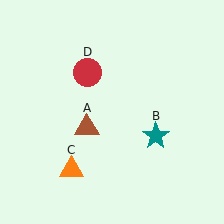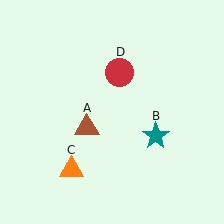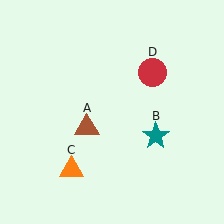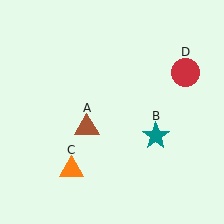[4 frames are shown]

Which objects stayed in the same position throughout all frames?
Brown triangle (object A) and teal star (object B) and orange triangle (object C) remained stationary.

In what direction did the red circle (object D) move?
The red circle (object D) moved right.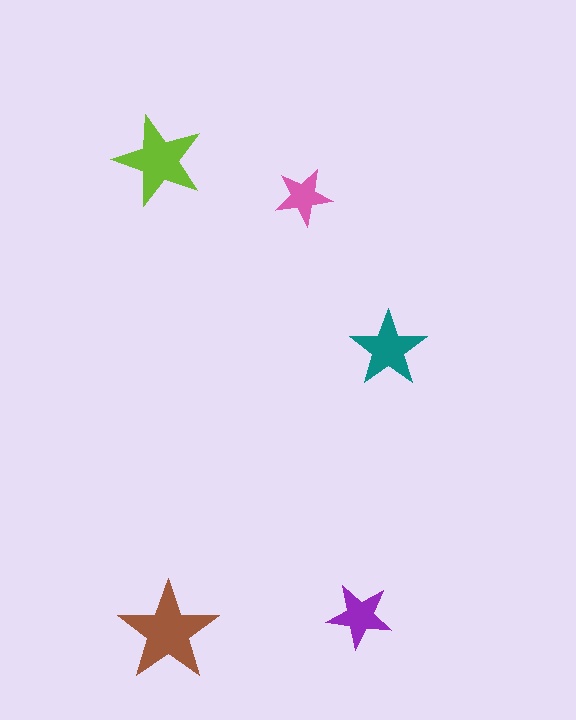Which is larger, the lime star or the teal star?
The lime one.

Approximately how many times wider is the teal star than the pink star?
About 1.5 times wider.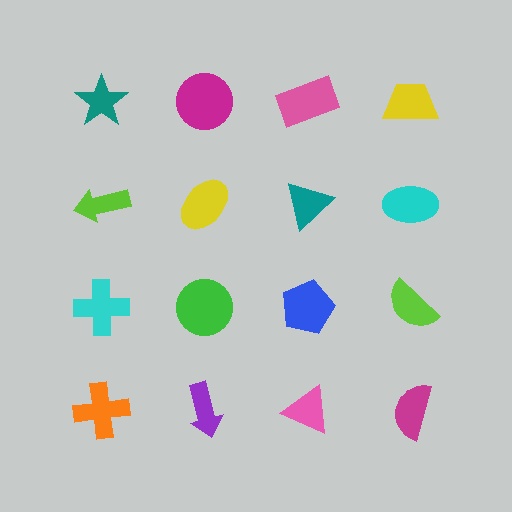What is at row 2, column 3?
A teal triangle.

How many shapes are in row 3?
4 shapes.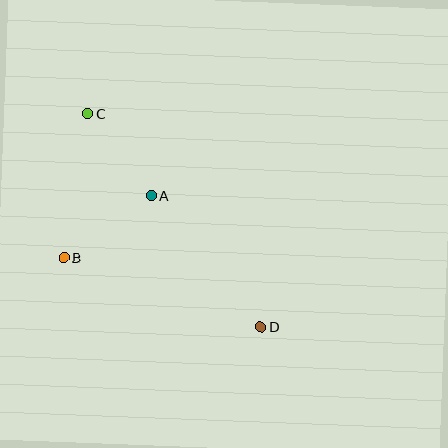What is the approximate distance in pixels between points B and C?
The distance between B and C is approximately 146 pixels.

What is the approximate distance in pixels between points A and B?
The distance between A and B is approximately 107 pixels.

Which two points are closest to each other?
Points A and C are closest to each other.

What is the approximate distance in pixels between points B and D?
The distance between B and D is approximately 209 pixels.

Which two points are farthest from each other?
Points C and D are farthest from each other.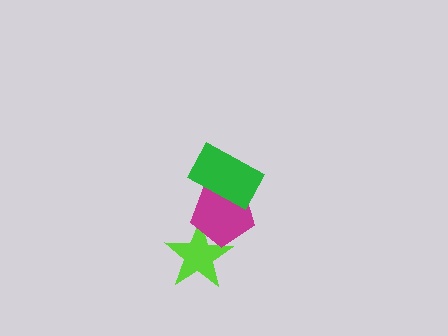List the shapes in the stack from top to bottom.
From top to bottom: the green rectangle, the magenta pentagon, the lime star.